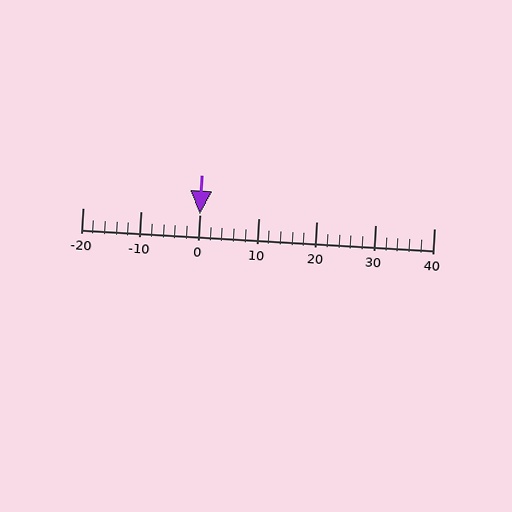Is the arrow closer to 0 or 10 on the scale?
The arrow is closer to 0.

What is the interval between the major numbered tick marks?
The major tick marks are spaced 10 units apart.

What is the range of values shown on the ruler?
The ruler shows values from -20 to 40.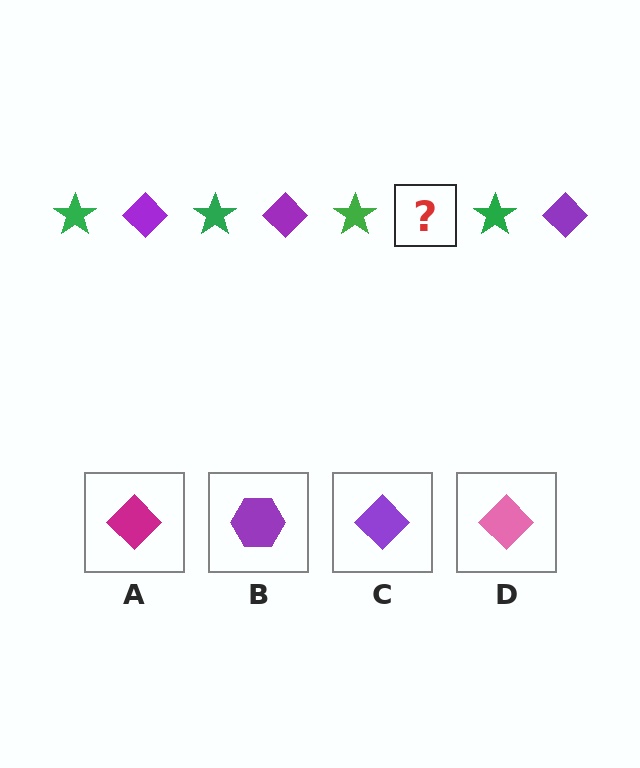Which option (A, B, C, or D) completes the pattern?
C.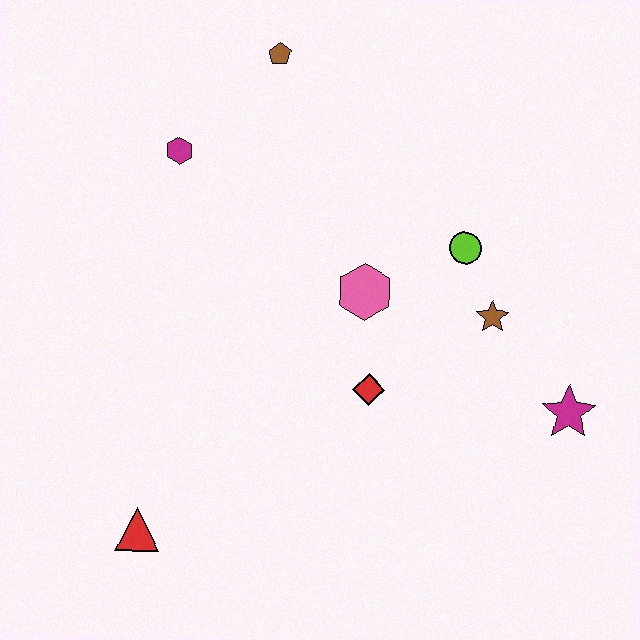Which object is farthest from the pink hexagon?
The red triangle is farthest from the pink hexagon.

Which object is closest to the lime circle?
The brown star is closest to the lime circle.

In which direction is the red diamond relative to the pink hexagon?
The red diamond is below the pink hexagon.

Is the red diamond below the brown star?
Yes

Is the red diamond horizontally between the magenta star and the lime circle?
No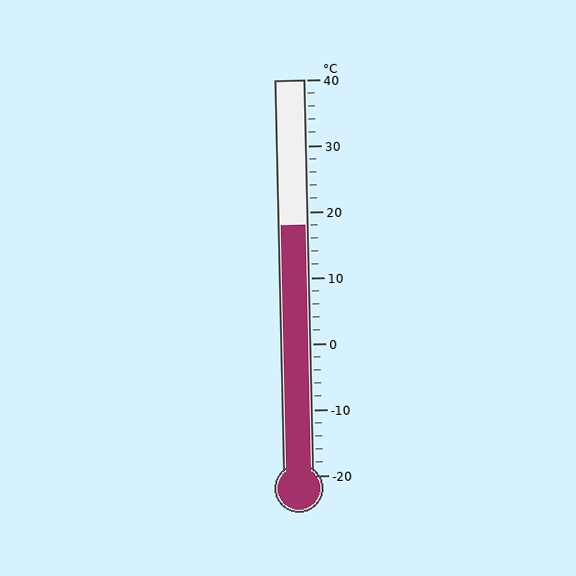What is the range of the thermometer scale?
The thermometer scale ranges from -20°C to 40°C.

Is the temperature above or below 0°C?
The temperature is above 0°C.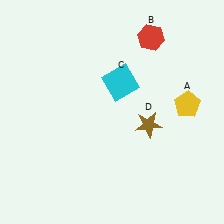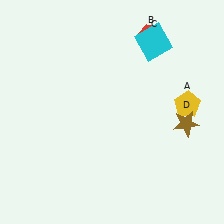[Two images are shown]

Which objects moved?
The objects that moved are: the cyan square (C), the brown star (D).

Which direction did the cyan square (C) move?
The cyan square (C) moved up.